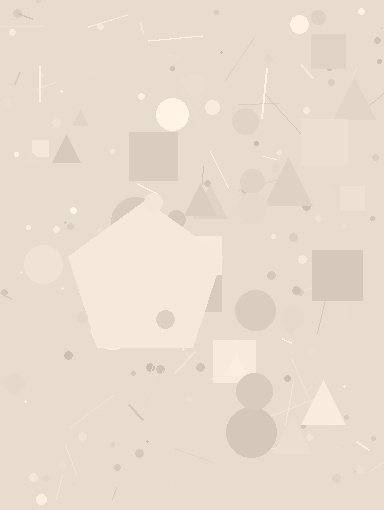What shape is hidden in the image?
A pentagon is hidden in the image.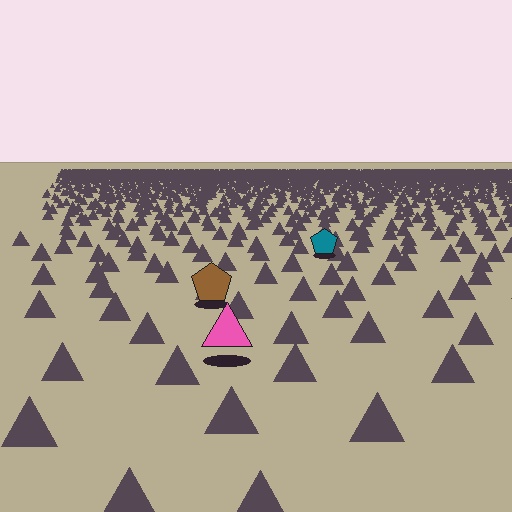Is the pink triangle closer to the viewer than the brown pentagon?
Yes. The pink triangle is closer — you can tell from the texture gradient: the ground texture is coarser near it.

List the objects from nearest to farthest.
From nearest to farthest: the pink triangle, the brown pentagon, the teal pentagon.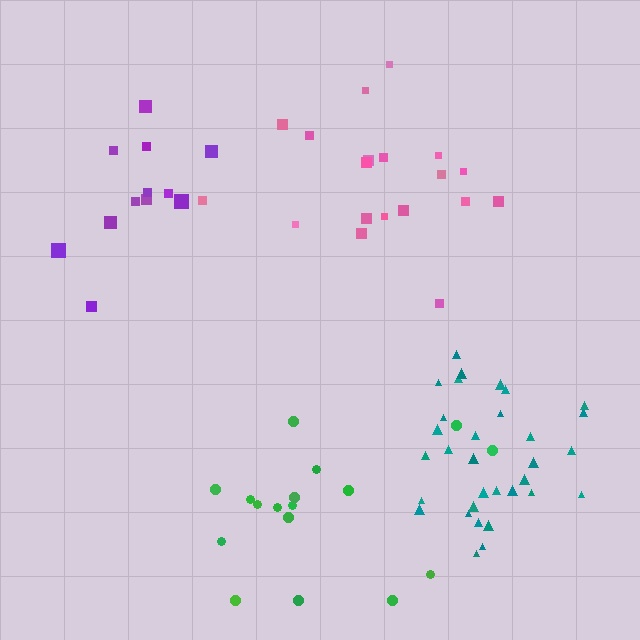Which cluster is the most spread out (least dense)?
Green.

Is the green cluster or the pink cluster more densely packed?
Pink.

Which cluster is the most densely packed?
Teal.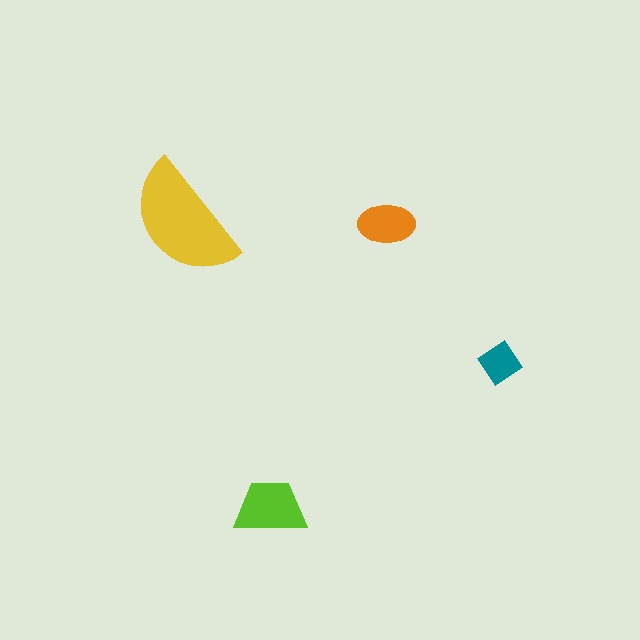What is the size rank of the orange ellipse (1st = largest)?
3rd.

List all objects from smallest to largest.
The teal diamond, the orange ellipse, the lime trapezoid, the yellow semicircle.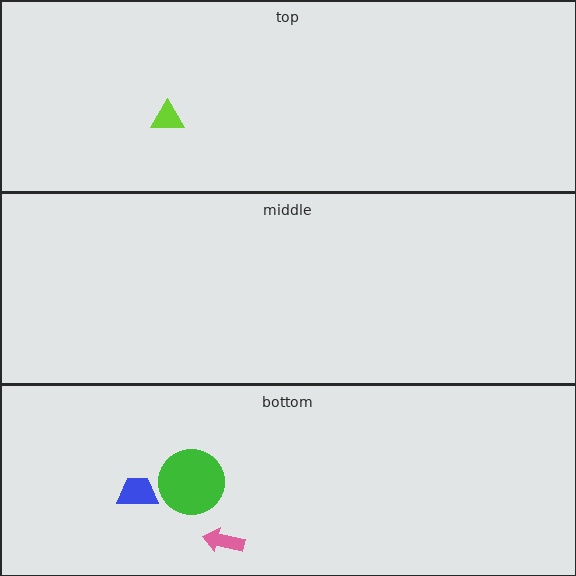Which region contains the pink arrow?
The bottom region.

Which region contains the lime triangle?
The top region.